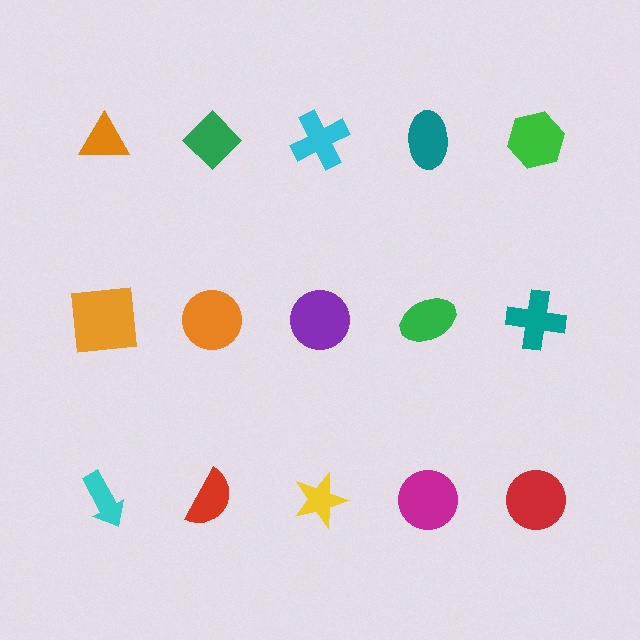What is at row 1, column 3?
A cyan cross.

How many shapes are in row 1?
5 shapes.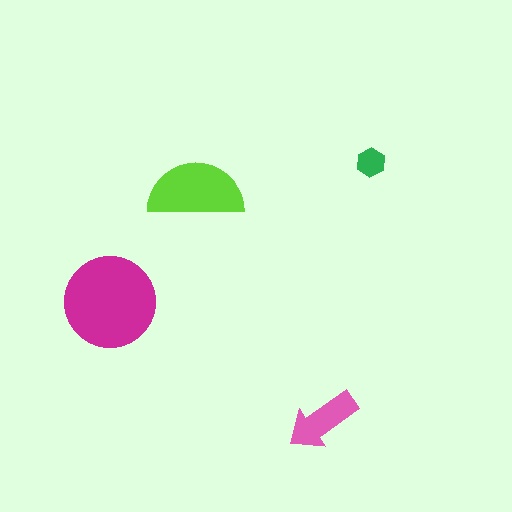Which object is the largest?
The magenta circle.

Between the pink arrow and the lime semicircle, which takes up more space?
The lime semicircle.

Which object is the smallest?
The green hexagon.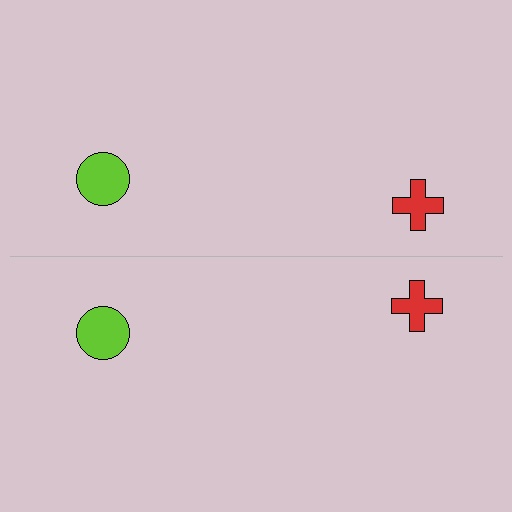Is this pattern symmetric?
Yes, this pattern has bilateral (reflection) symmetry.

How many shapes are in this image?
There are 4 shapes in this image.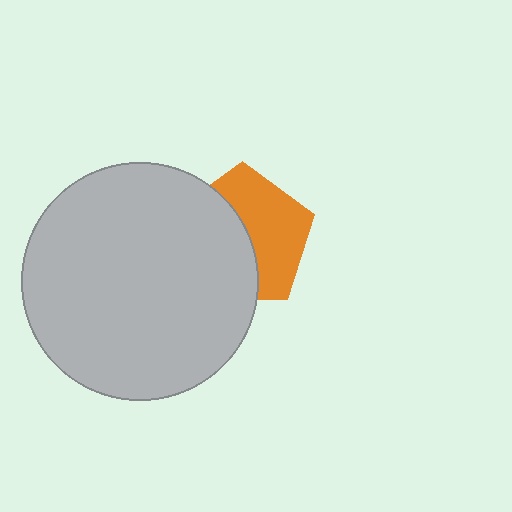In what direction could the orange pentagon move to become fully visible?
The orange pentagon could move right. That would shift it out from behind the light gray circle entirely.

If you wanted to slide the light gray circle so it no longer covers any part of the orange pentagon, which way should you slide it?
Slide it left — that is the most direct way to separate the two shapes.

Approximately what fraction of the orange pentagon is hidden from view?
Roughly 51% of the orange pentagon is hidden behind the light gray circle.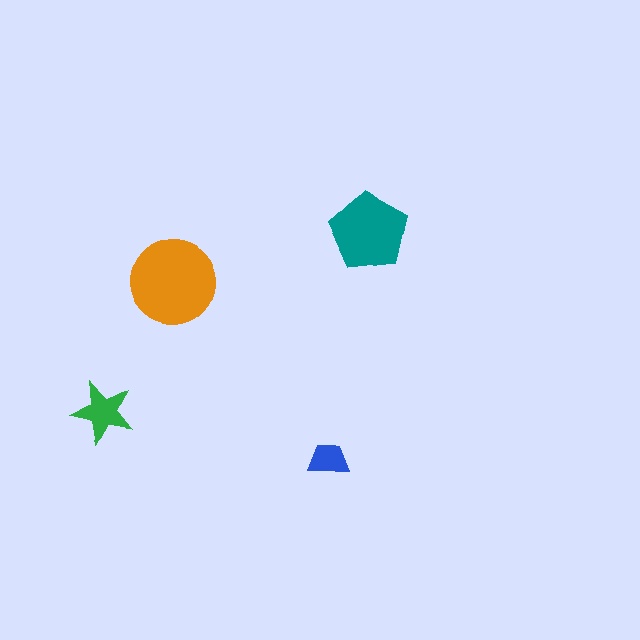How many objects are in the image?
There are 4 objects in the image.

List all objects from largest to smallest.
The orange circle, the teal pentagon, the green star, the blue trapezoid.